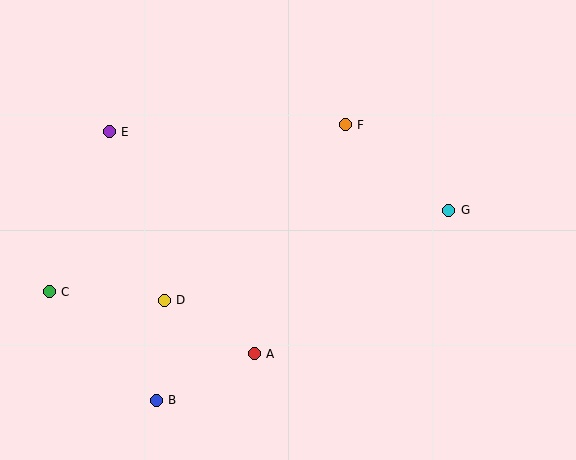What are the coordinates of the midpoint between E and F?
The midpoint between E and F is at (227, 128).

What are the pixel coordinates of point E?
Point E is at (109, 132).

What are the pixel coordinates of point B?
Point B is at (156, 400).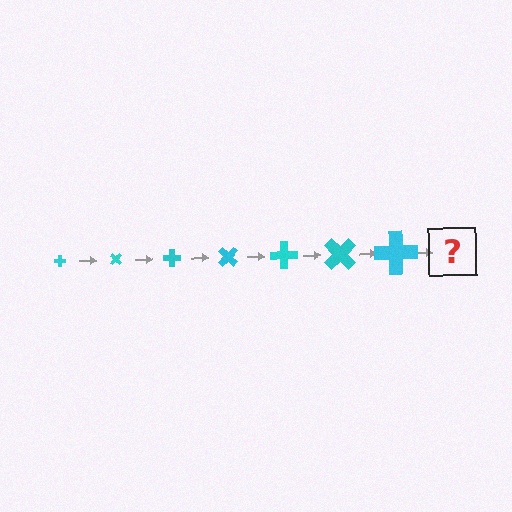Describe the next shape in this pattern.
It should be a cross, larger than the previous one and rotated 315 degrees from the start.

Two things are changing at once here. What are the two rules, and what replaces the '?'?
The two rules are that the cross grows larger each step and it rotates 45 degrees each step. The '?' should be a cross, larger than the previous one and rotated 315 degrees from the start.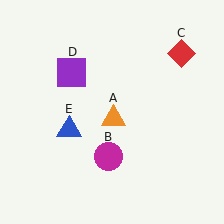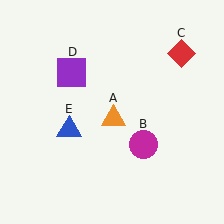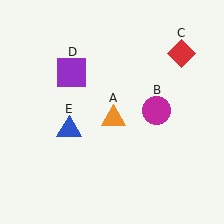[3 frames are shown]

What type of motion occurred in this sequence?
The magenta circle (object B) rotated counterclockwise around the center of the scene.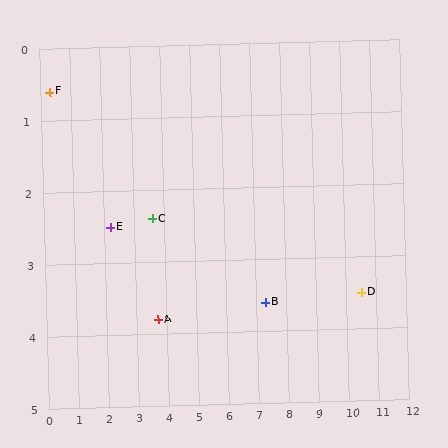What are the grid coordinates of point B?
Point B is at approximately (7.3, 3.6).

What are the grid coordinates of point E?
Point E is at approximately (2.2, 2.5).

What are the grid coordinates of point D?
Point D is at approximately (10.5, 3.5).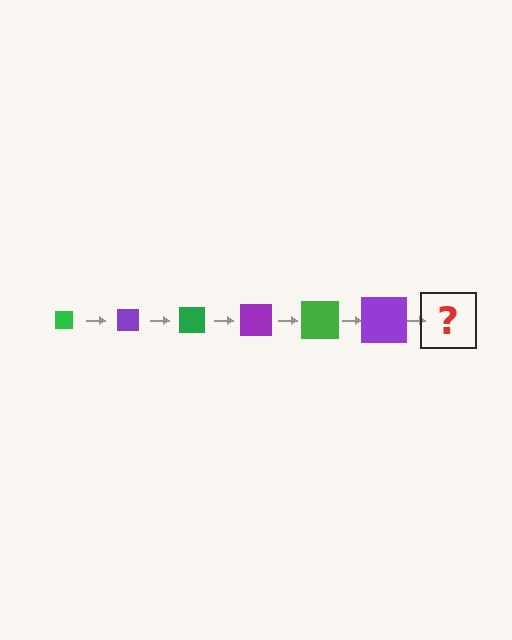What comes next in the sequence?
The next element should be a green square, larger than the previous one.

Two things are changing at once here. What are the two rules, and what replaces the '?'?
The two rules are that the square grows larger each step and the color cycles through green and purple. The '?' should be a green square, larger than the previous one.